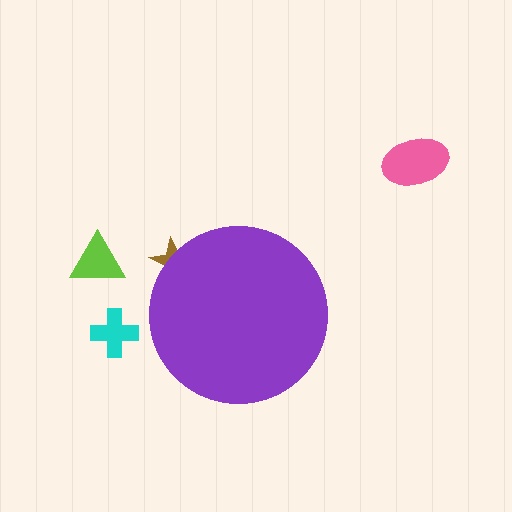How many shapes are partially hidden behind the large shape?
1 shape is partially hidden.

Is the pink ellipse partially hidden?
No, the pink ellipse is fully visible.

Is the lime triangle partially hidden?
No, the lime triangle is fully visible.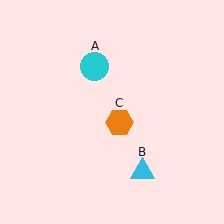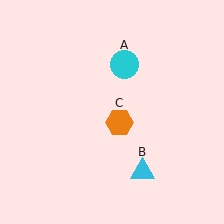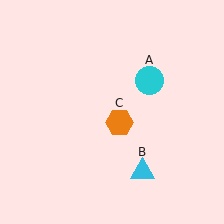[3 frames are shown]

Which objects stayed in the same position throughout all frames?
Cyan triangle (object B) and orange hexagon (object C) remained stationary.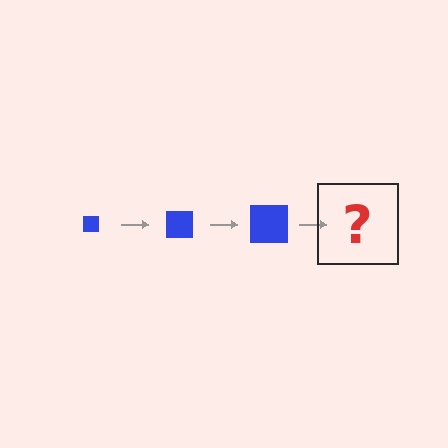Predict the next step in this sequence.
The next step is a blue square, larger than the previous one.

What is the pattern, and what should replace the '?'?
The pattern is that the square gets progressively larger each step. The '?' should be a blue square, larger than the previous one.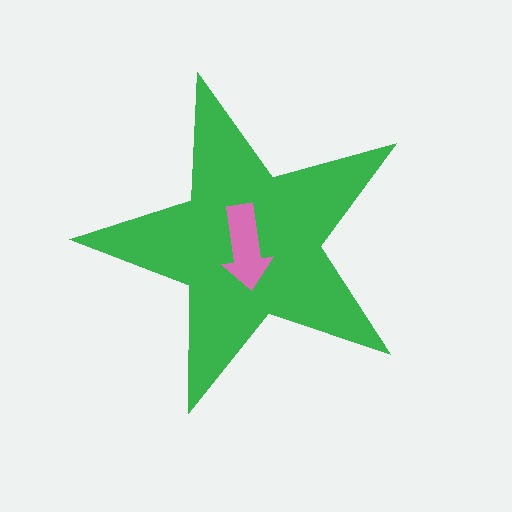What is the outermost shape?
The green star.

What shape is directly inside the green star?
The pink arrow.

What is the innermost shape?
The pink arrow.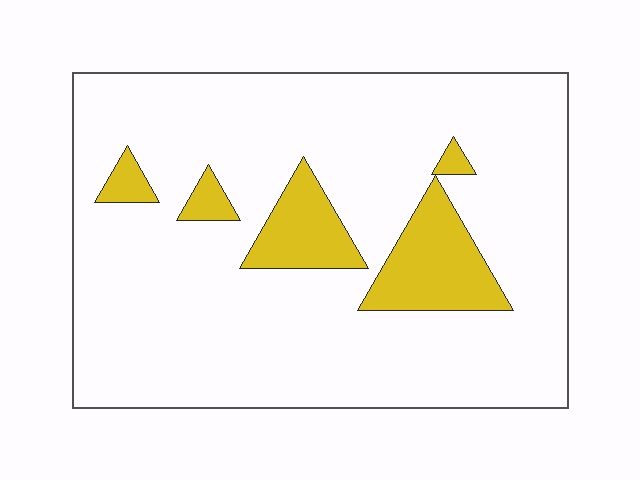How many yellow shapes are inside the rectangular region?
5.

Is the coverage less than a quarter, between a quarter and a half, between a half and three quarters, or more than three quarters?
Less than a quarter.